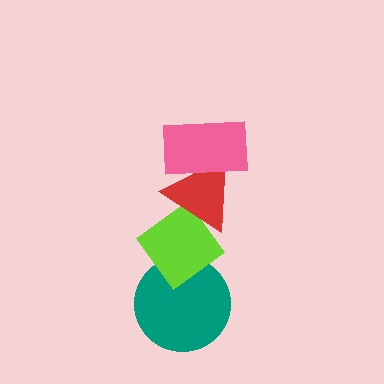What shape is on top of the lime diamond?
The red triangle is on top of the lime diamond.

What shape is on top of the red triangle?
The pink rectangle is on top of the red triangle.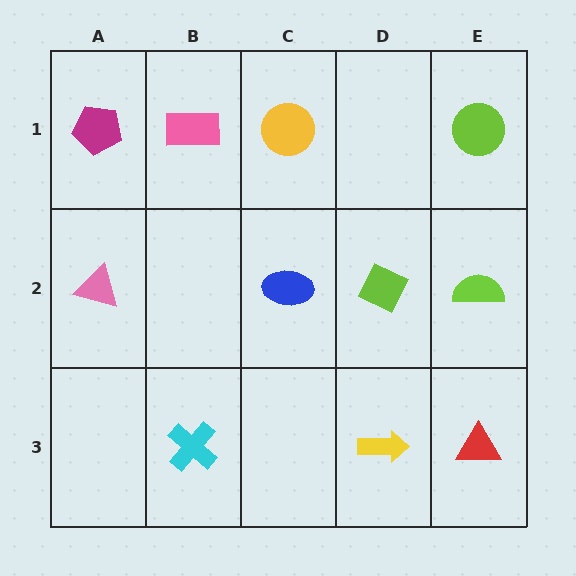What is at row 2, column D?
A lime diamond.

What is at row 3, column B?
A cyan cross.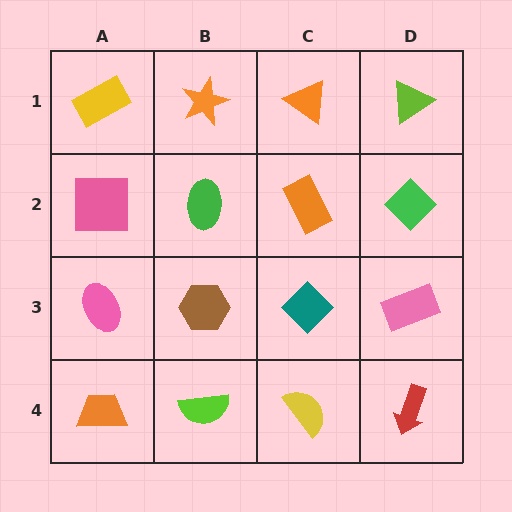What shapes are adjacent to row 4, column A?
A pink ellipse (row 3, column A), a lime semicircle (row 4, column B).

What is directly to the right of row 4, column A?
A lime semicircle.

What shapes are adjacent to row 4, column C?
A teal diamond (row 3, column C), a lime semicircle (row 4, column B), a red arrow (row 4, column D).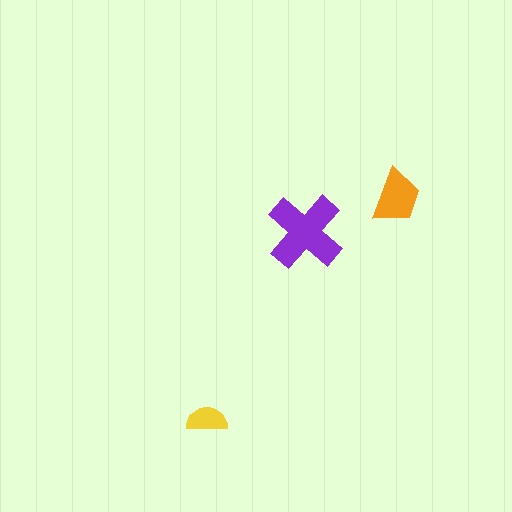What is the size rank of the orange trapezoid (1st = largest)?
2nd.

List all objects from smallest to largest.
The yellow semicircle, the orange trapezoid, the purple cross.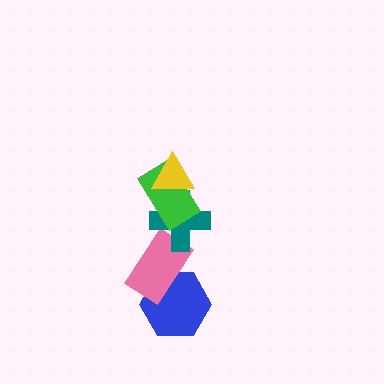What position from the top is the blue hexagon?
The blue hexagon is 5th from the top.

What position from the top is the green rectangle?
The green rectangle is 2nd from the top.